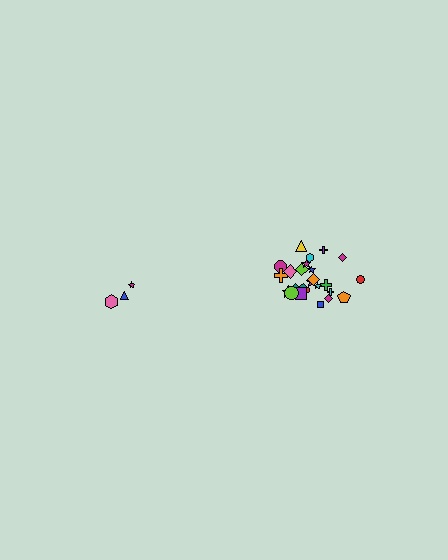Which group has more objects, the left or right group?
The right group.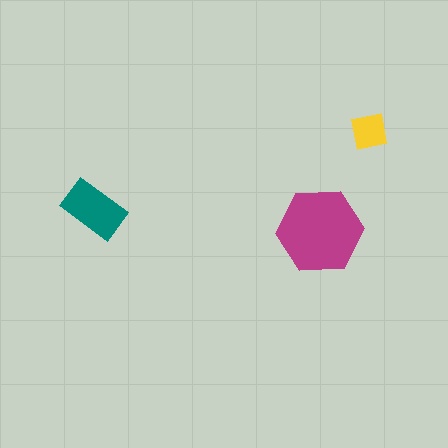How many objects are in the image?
There are 3 objects in the image.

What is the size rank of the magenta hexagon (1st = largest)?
1st.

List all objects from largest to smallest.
The magenta hexagon, the teal rectangle, the yellow square.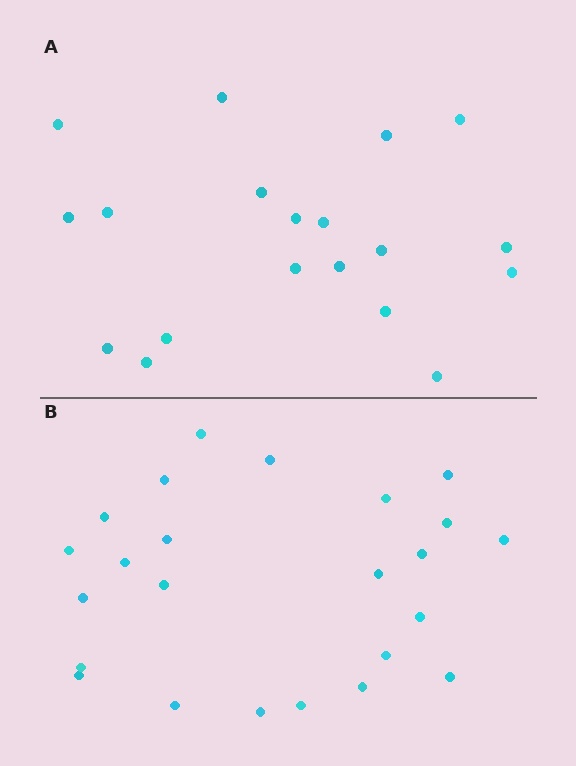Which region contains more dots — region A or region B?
Region B (the bottom region) has more dots.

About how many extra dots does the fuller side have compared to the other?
Region B has about 5 more dots than region A.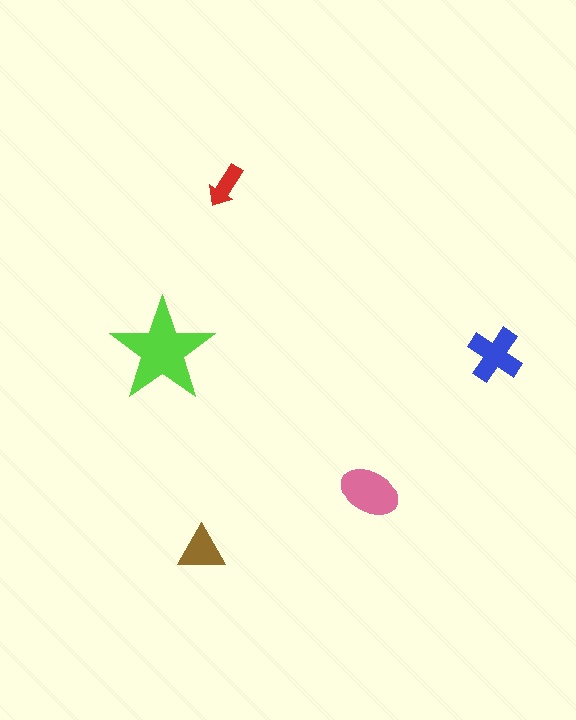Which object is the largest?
The lime star.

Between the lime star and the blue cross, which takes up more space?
The lime star.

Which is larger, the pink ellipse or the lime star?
The lime star.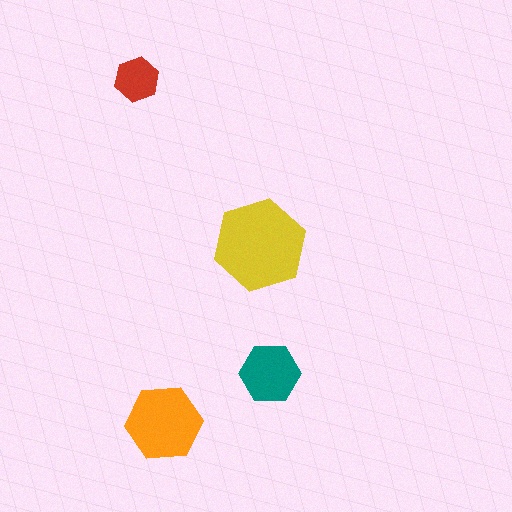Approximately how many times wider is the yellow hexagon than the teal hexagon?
About 1.5 times wider.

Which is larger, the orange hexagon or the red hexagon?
The orange one.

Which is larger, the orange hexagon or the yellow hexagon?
The yellow one.